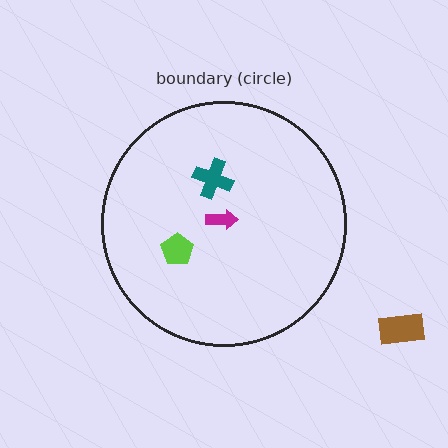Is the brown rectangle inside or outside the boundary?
Outside.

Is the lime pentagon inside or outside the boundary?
Inside.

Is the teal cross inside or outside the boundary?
Inside.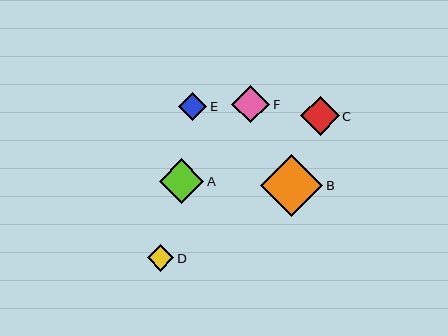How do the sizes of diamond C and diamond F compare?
Diamond C and diamond F are approximately the same size.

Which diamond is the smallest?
Diamond D is the smallest with a size of approximately 27 pixels.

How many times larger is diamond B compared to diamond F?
Diamond B is approximately 1.6 times the size of diamond F.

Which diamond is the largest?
Diamond B is the largest with a size of approximately 62 pixels.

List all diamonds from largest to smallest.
From largest to smallest: B, A, C, F, E, D.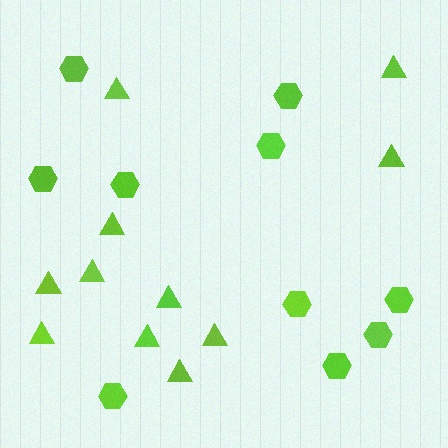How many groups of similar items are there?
There are 2 groups: one group of hexagons (10) and one group of triangles (11).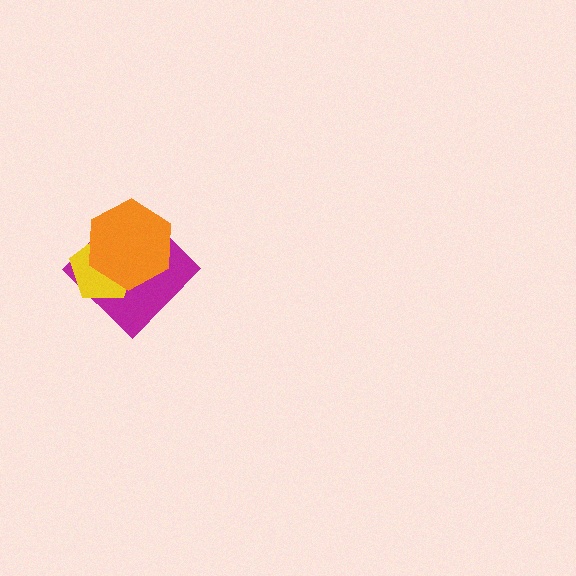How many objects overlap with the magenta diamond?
2 objects overlap with the magenta diamond.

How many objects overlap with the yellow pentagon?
2 objects overlap with the yellow pentagon.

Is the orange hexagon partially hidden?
No, no other shape covers it.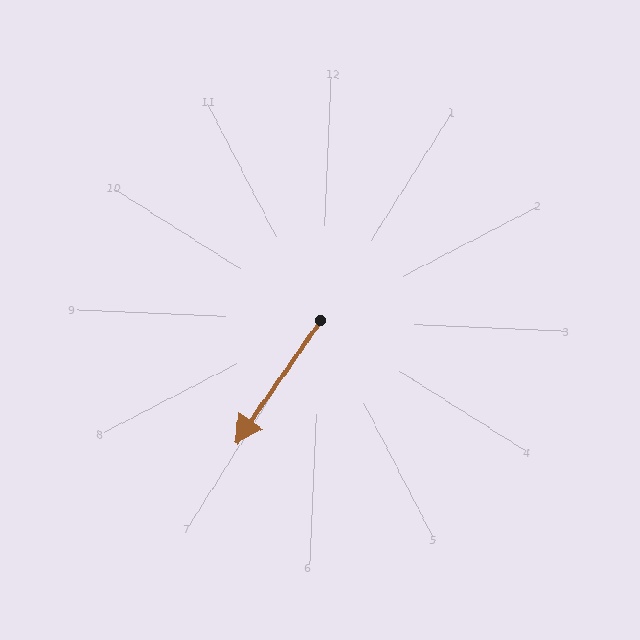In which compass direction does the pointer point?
Southwest.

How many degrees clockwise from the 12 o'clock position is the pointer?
Approximately 212 degrees.